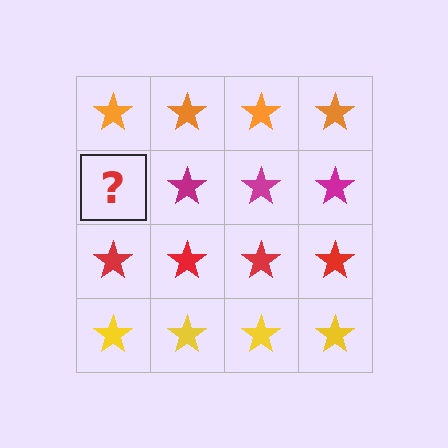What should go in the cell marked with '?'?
The missing cell should contain a magenta star.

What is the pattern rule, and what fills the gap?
The rule is that each row has a consistent color. The gap should be filled with a magenta star.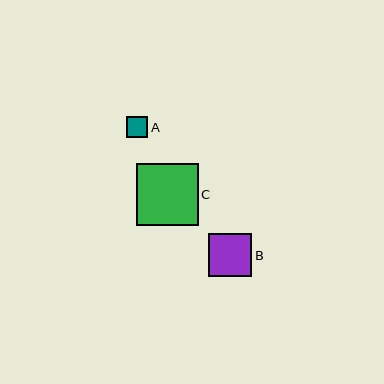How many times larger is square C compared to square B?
Square C is approximately 1.4 times the size of square B.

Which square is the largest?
Square C is the largest with a size of approximately 62 pixels.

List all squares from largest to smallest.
From largest to smallest: C, B, A.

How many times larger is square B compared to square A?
Square B is approximately 2.1 times the size of square A.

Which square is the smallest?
Square A is the smallest with a size of approximately 21 pixels.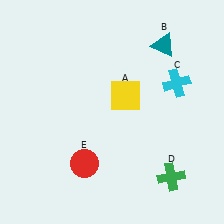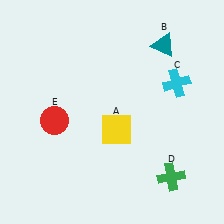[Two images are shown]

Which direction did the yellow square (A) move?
The yellow square (A) moved down.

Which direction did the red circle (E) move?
The red circle (E) moved up.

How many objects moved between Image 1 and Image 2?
2 objects moved between the two images.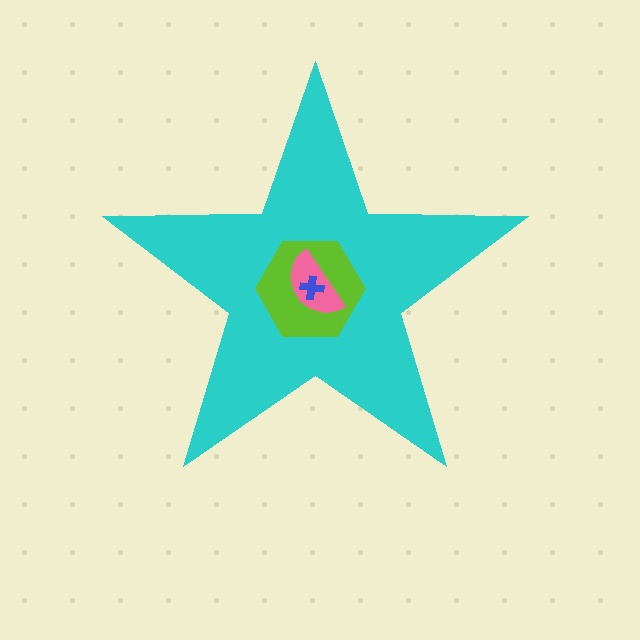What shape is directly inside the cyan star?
The lime hexagon.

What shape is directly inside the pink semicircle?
The blue cross.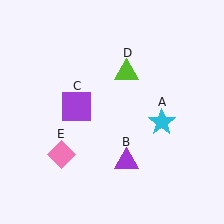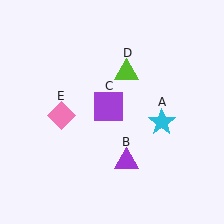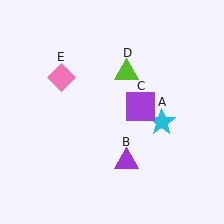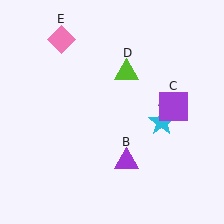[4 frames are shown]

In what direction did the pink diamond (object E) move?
The pink diamond (object E) moved up.